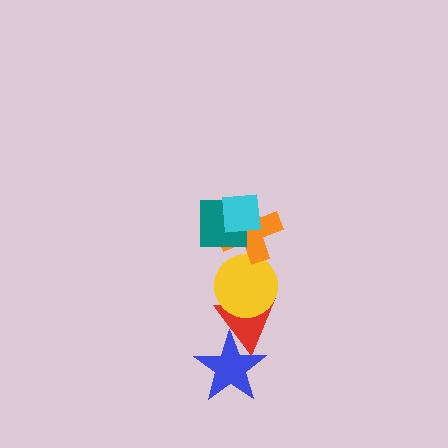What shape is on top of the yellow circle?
The orange cross is on top of the yellow circle.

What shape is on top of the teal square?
The cyan square is on top of the teal square.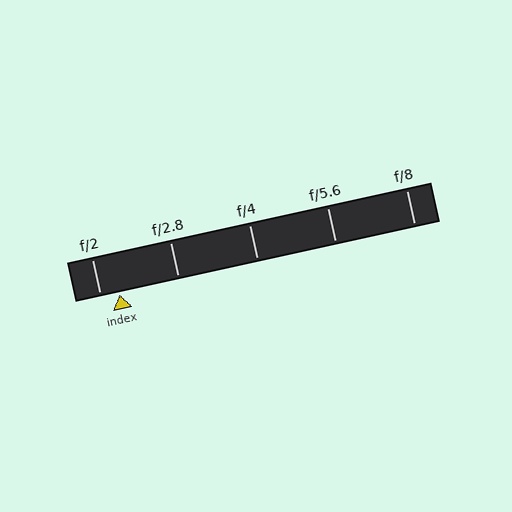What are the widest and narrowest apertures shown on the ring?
The widest aperture shown is f/2 and the narrowest is f/8.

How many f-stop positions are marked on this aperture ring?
There are 5 f-stop positions marked.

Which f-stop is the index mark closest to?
The index mark is closest to f/2.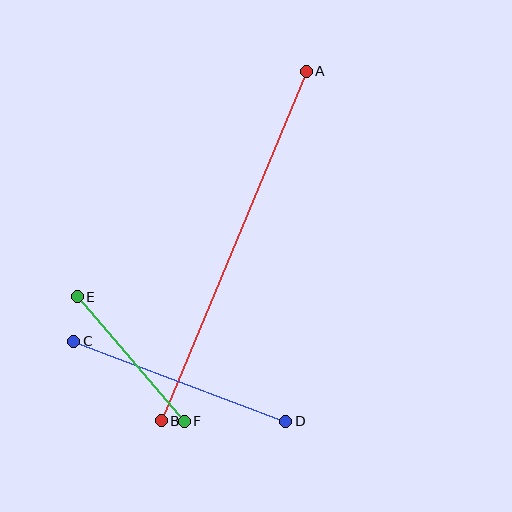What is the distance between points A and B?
The distance is approximately 378 pixels.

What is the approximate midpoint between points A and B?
The midpoint is at approximately (234, 246) pixels.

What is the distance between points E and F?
The distance is approximately 164 pixels.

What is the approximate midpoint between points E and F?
The midpoint is at approximately (131, 359) pixels.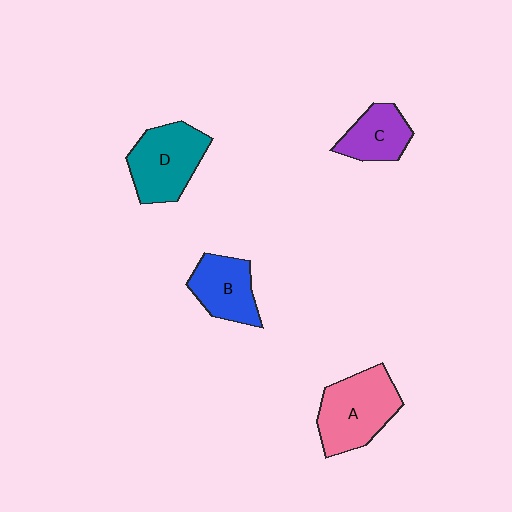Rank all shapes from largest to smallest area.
From largest to smallest: A (pink), D (teal), B (blue), C (purple).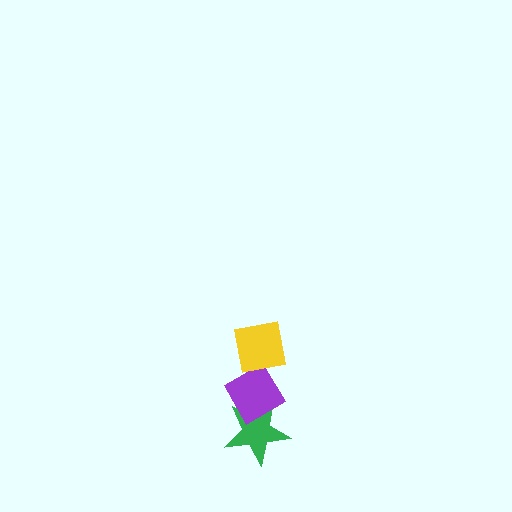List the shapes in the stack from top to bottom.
From top to bottom: the yellow square, the purple diamond, the green star.